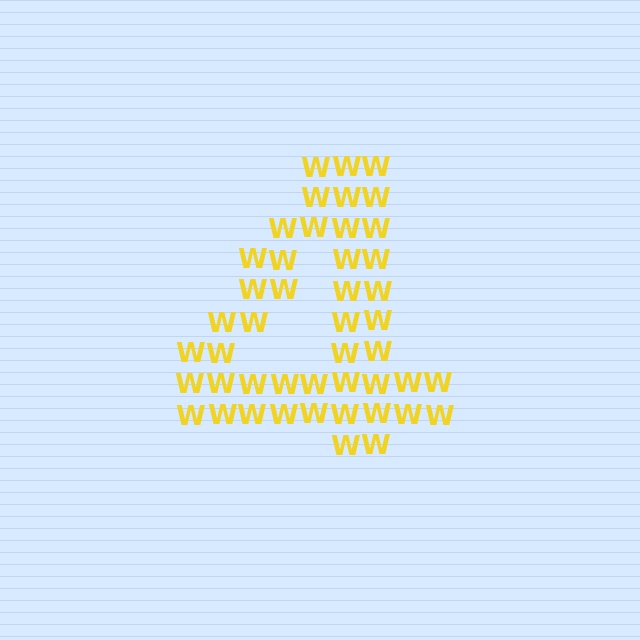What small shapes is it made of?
It is made of small letter W's.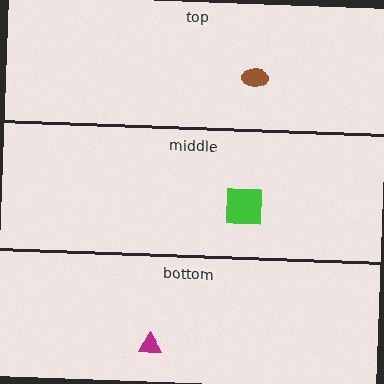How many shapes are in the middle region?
1.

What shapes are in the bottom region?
The magenta triangle.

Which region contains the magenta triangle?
The bottom region.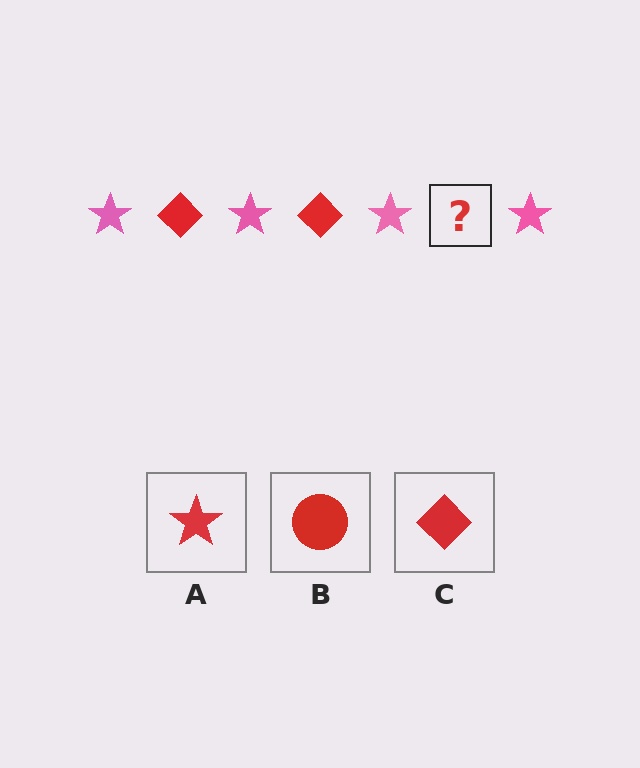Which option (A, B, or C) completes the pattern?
C.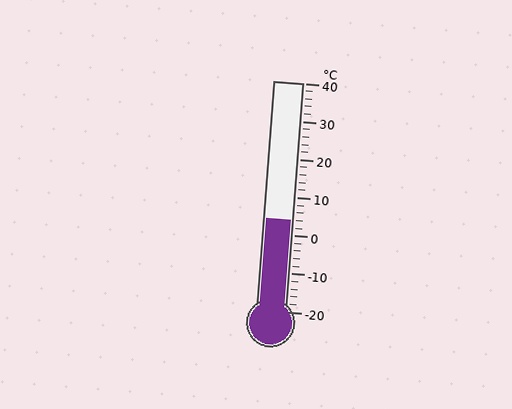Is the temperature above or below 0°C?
The temperature is above 0°C.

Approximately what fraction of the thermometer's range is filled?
The thermometer is filled to approximately 40% of its range.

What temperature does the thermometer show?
The thermometer shows approximately 4°C.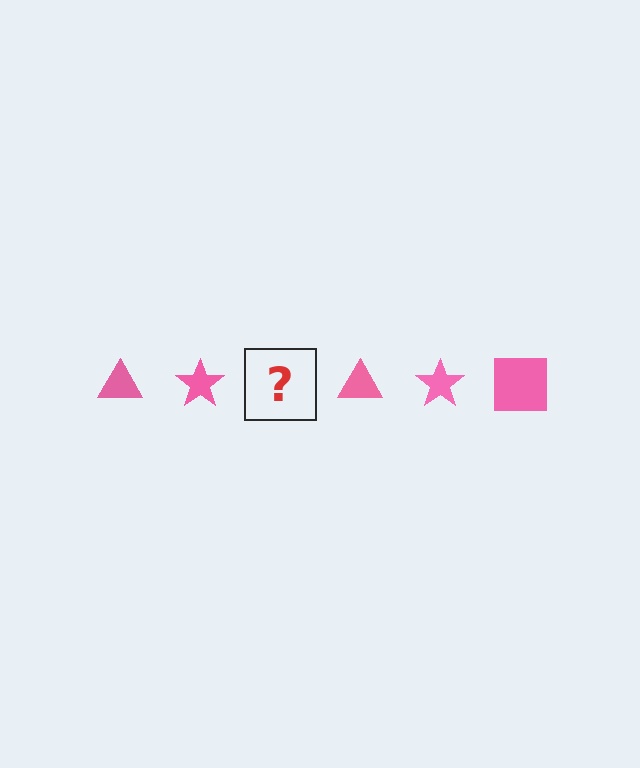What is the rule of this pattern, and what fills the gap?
The rule is that the pattern cycles through triangle, star, square shapes in pink. The gap should be filled with a pink square.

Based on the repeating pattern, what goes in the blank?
The blank should be a pink square.